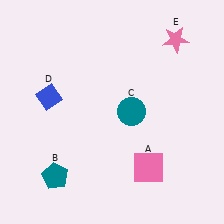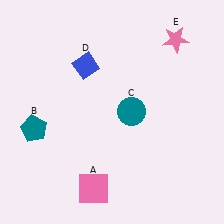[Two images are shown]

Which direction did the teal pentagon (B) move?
The teal pentagon (B) moved up.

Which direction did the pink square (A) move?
The pink square (A) moved left.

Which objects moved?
The objects that moved are: the pink square (A), the teal pentagon (B), the blue diamond (D).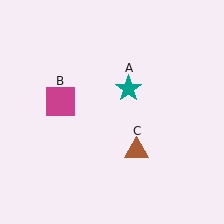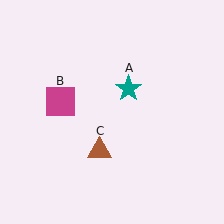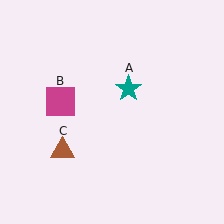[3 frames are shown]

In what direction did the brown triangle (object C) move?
The brown triangle (object C) moved left.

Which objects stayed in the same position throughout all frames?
Teal star (object A) and magenta square (object B) remained stationary.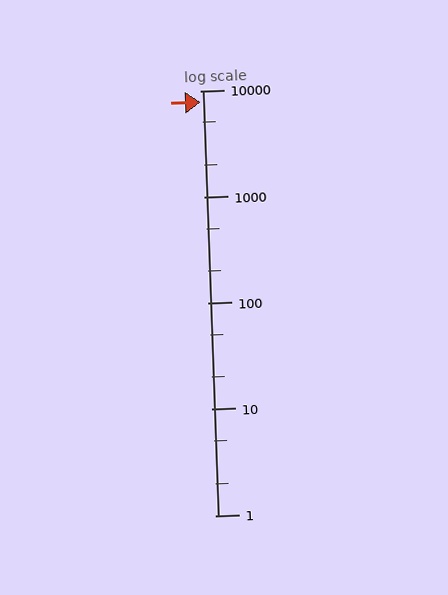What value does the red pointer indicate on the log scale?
The pointer indicates approximately 7800.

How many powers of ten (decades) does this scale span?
The scale spans 4 decades, from 1 to 10000.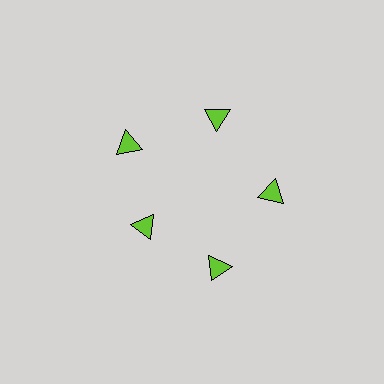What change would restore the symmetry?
The symmetry would be restored by moving it outward, back onto the ring so that all 5 triangles sit at equal angles and equal distance from the center.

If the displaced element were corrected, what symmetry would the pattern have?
It would have 5-fold rotational symmetry — the pattern would map onto itself every 72 degrees.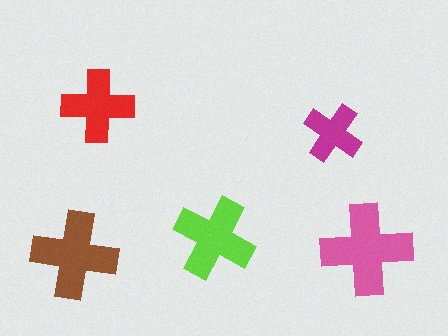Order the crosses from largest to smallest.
the pink one, the brown one, the lime one, the red one, the magenta one.